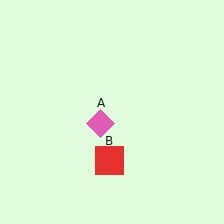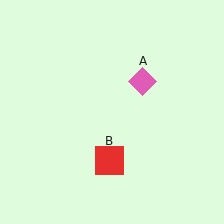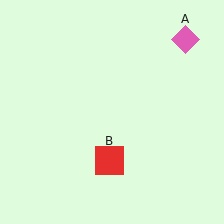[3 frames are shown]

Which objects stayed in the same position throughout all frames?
Red square (object B) remained stationary.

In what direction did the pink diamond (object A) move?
The pink diamond (object A) moved up and to the right.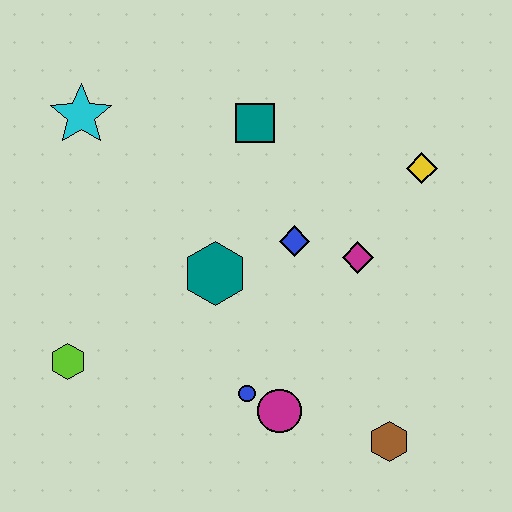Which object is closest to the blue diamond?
The magenta diamond is closest to the blue diamond.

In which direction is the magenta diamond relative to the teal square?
The magenta diamond is below the teal square.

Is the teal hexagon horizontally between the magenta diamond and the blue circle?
No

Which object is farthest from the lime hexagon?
The yellow diamond is farthest from the lime hexagon.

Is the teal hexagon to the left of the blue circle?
Yes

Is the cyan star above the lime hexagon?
Yes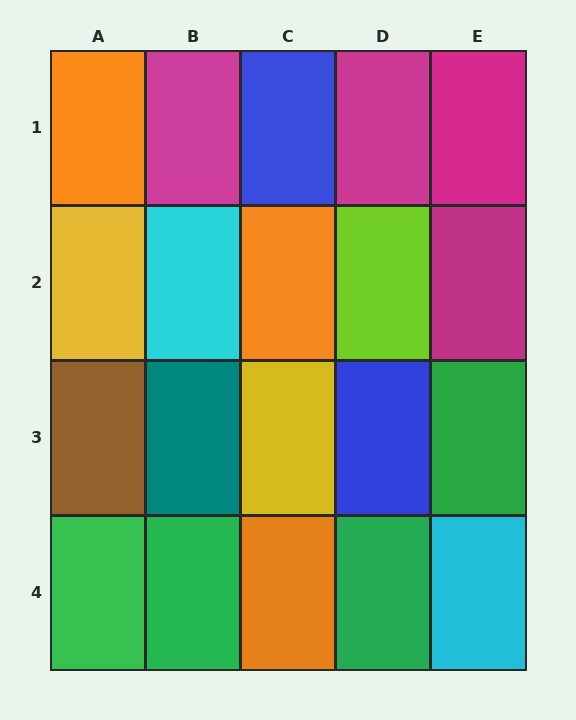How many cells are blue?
2 cells are blue.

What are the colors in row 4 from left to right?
Green, green, orange, green, cyan.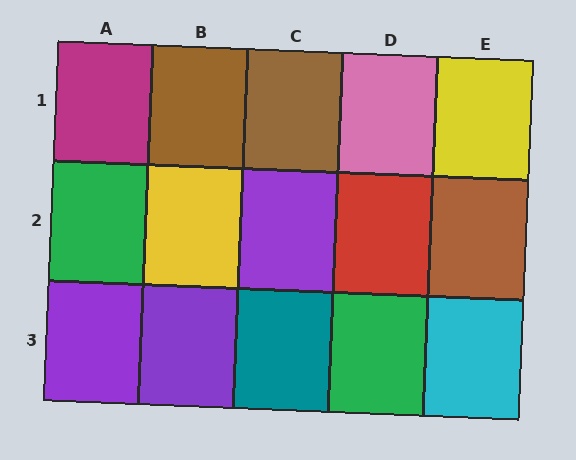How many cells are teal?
1 cell is teal.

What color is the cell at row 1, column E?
Yellow.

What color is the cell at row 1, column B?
Brown.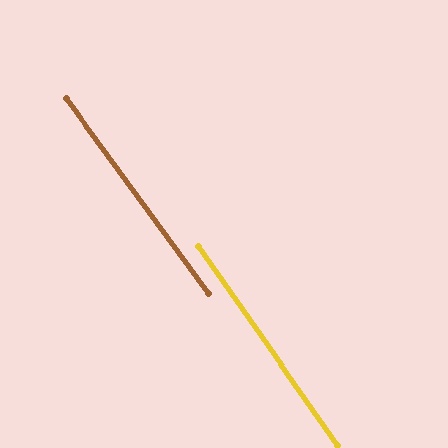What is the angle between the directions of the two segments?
Approximately 1 degree.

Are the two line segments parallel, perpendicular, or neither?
Parallel — their directions differ by only 1.0°.